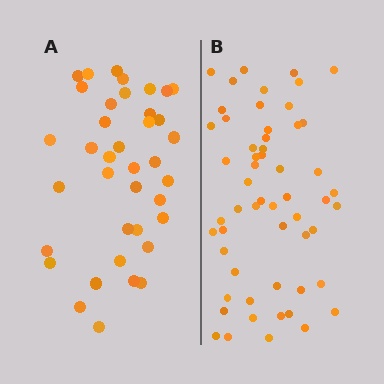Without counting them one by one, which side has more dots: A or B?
Region B (the right region) has more dots.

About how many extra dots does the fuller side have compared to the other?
Region B has approximately 20 more dots than region A.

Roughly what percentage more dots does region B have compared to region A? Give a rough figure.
About 45% more.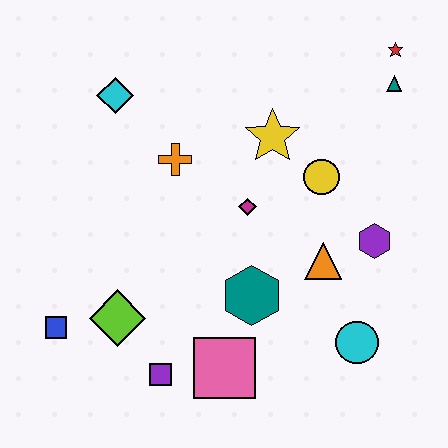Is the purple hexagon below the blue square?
No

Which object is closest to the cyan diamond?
The orange cross is closest to the cyan diamond.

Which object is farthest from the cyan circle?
The cyan diamond is farthest from the cyan circle.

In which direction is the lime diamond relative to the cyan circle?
The lime diamond is to the left of the cyan circle.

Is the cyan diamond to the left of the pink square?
Yes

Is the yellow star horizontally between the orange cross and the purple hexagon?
Yes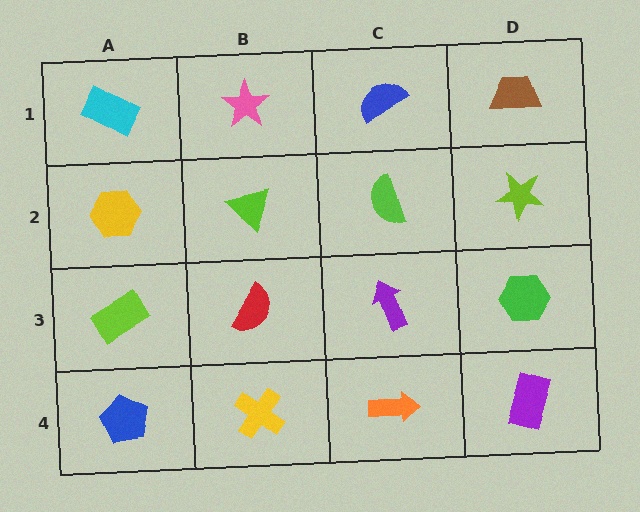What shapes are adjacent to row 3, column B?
A lime triangle (row 2, column B), a yellow cross (row 4, column B), a lime rectangle (row 3, column A), a purple arrow (row 3, column C).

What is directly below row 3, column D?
A purple rectangle.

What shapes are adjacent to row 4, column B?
A red semicircle (row 3, column B), a blue pentagon (row 4, column A), an orange arrow (row 4, column C).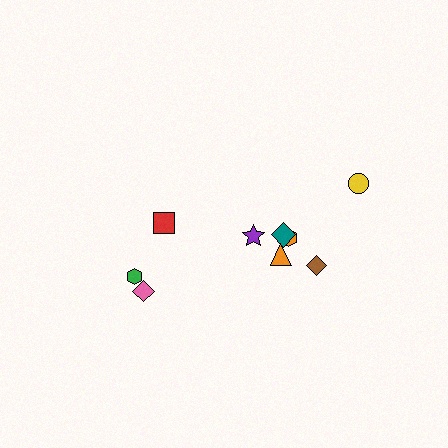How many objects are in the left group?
There are 3 objects.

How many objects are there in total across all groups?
There are 9 objects.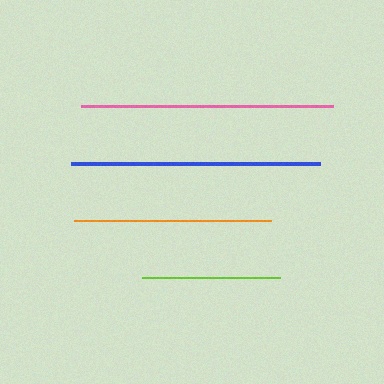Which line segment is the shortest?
The lime line is the shortest at approximately 138 pixels.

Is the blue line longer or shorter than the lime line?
The blue line is longer than the lime line.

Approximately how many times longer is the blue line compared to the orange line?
The blue line is approximately 1.3 times the length of the orange line.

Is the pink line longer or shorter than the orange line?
The pink line is longer than the orange line.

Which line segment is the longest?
The pink line is the longest at approximately 252 pixels.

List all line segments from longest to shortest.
From longest to shortest: pink, blue, orange, lime.